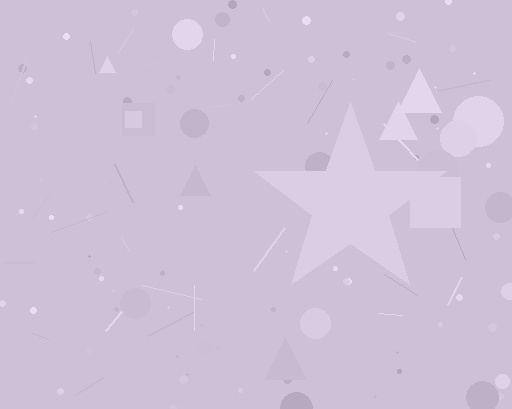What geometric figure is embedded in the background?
A star is embedded in the background.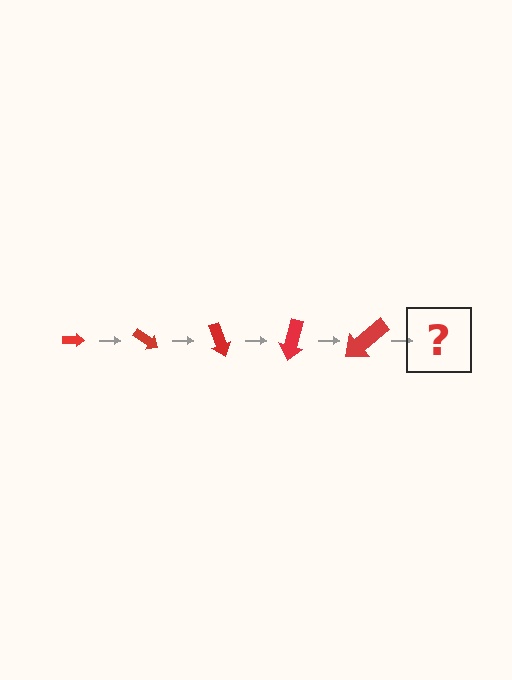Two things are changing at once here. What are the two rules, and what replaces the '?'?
The two rules are that the arrow grows larger each step and it rotates 35 degrees each step. The '?' should be an arrow, larger than the previous one and rotated 175 degrees from the start.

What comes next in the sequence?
The next element should be an arrow, larger than the previous one and rotated 175 degrees from the start.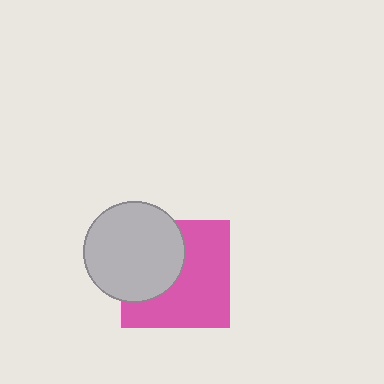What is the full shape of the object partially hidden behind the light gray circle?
The partially hidden object is a pink square.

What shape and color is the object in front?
The object in front is a light gray circle.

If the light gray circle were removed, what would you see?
You would see the complete pink square.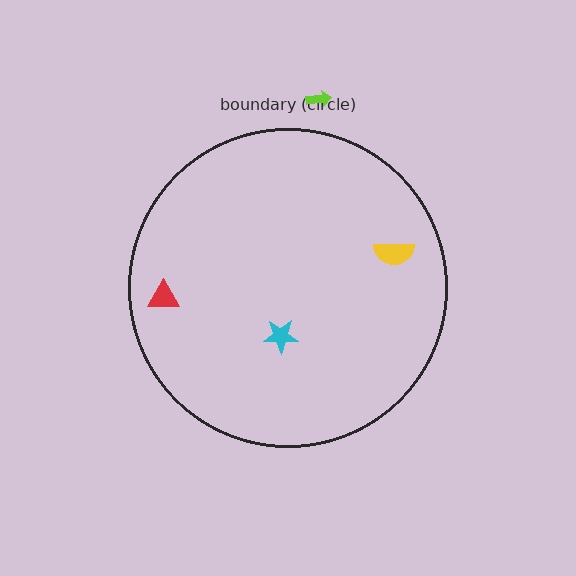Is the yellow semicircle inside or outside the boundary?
Inside.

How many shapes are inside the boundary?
3 inside, 1 outside.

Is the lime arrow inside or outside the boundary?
Outside.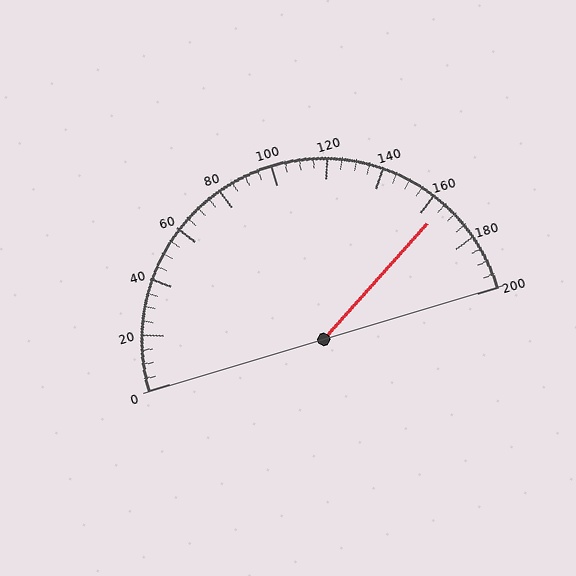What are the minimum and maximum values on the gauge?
The gauge ranges from 0 to 200.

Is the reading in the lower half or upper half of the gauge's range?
The reading is in the upper half of the range (0 to 200).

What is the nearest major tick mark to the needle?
The nearest major tick mark is 160.